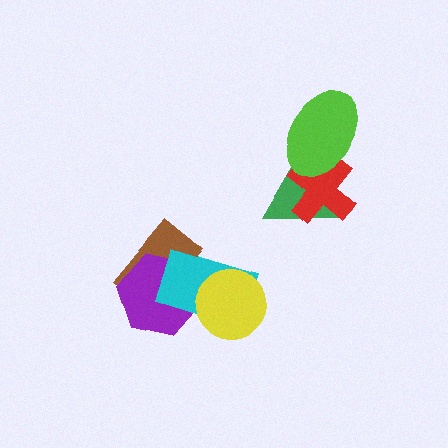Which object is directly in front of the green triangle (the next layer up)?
The red cross is directly in front of the green triangle.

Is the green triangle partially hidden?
Yes, it is partially covered by another shape.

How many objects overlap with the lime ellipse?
2 objects overlap with the lime ellipse.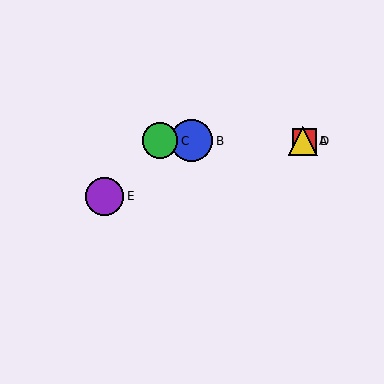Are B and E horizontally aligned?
No, B is at y≈141 and E is at y≈196.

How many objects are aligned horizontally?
4 objects (A, B, C, D) are aligned horizontally.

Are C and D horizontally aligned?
Yes, both are at y≈141.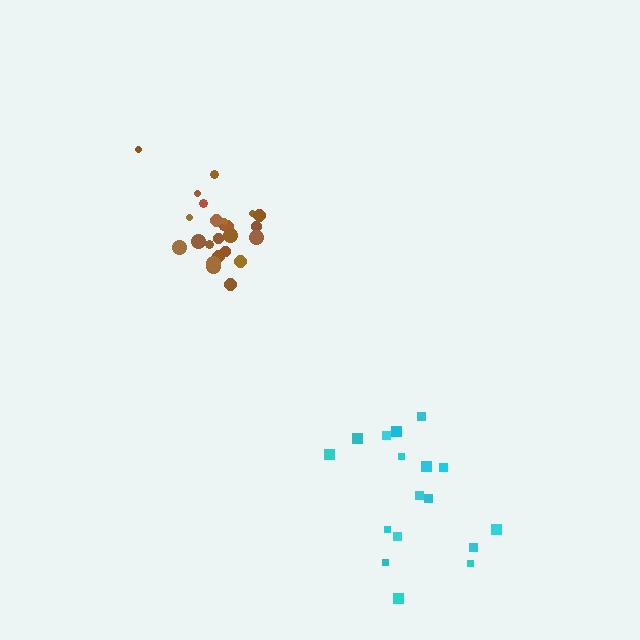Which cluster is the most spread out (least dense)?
Cyan.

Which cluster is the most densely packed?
Brown.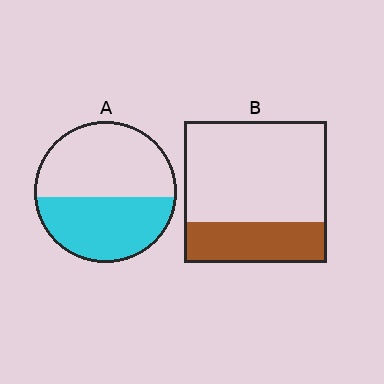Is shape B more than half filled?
No.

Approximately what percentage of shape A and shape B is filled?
A is approximately 45% and B is approximately 30%.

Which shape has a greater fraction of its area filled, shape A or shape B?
Shape A.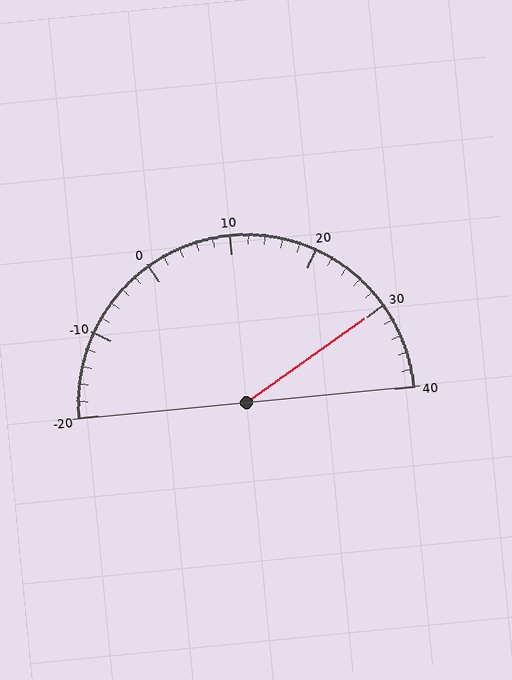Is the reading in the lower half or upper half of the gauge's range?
The reading is in the upper half of the range (-20 to 40).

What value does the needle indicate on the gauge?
The needle indicates approximately 30.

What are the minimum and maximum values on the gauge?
The gauge ranges from -20 to 40.